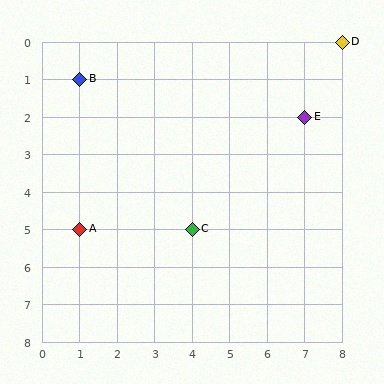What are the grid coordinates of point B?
Point B is at grid coordinates (1, 1).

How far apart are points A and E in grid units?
Points A and E are 6 columns and 3 rows apart (about 6.7 grid units diagonally).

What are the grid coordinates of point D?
Point D is at grid coordinates (8, 0).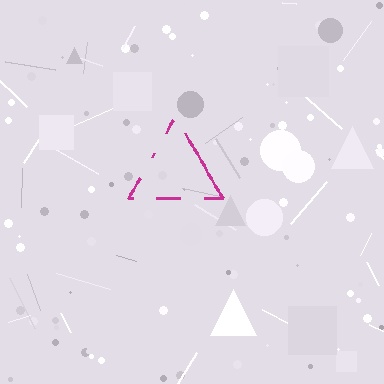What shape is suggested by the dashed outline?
The dashed outline suggests a triangle.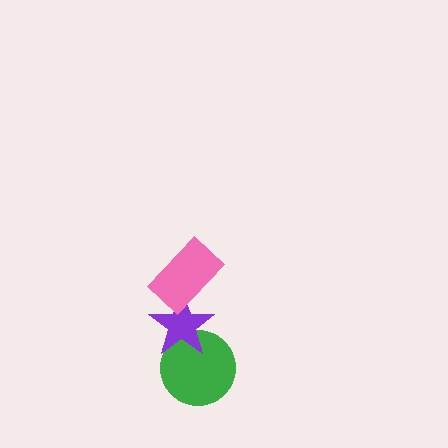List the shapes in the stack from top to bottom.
From top to bottom: the pink rectangle, the purple star, the green circle.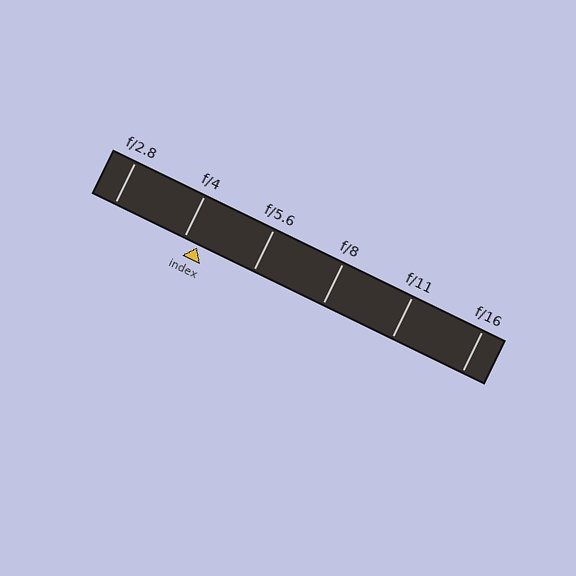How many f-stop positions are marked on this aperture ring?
There are 6 f-stop positions marked.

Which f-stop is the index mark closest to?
The index mark is closest to f/4.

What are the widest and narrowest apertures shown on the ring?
The widest aperture shown is f/2.8 and the narrowest is f/16.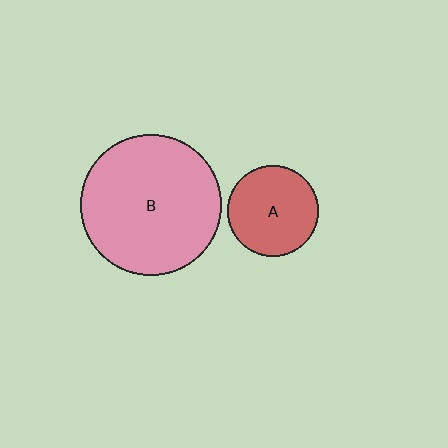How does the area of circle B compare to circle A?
Approximately 2.4 times.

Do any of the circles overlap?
No, none of the circles overlap.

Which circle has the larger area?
Circle B (pink).